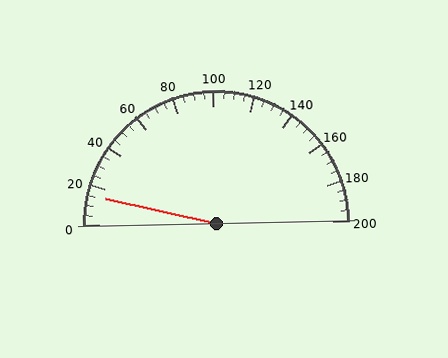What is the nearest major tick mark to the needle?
The nearest major tick mark is 20.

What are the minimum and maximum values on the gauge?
The gauge ranges from 0 to 200.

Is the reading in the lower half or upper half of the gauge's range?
The reading is in the lower half of the range (0 to 200).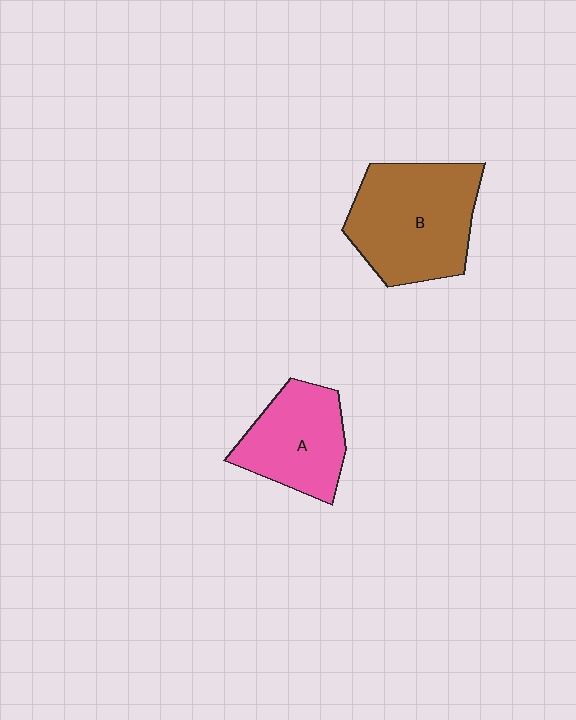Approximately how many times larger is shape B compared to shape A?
Approximately 1.4 times.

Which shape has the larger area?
Shape B (brown).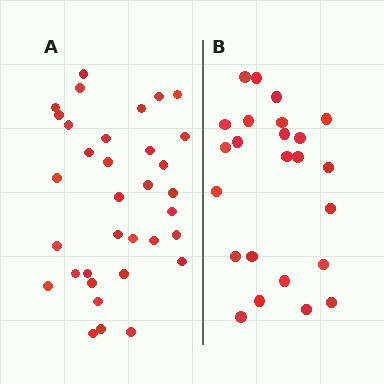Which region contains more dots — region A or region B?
Region A (the left region) has more dots.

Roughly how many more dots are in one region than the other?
Region A has roughly 10 or so more dots than region B.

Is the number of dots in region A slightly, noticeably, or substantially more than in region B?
Region A has noticeably more, but not dramatically so. The ratio is roughly 1.4 to 1.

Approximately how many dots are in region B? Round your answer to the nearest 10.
About 20 dots. (The exact count is 24, which rounds to 20.)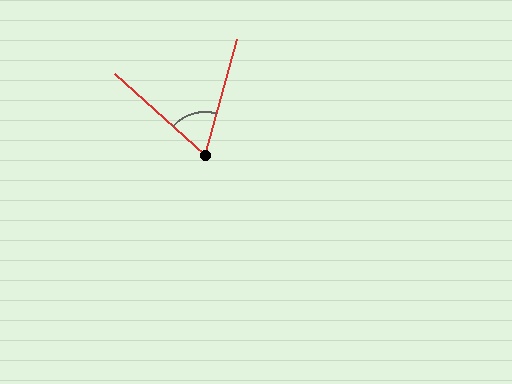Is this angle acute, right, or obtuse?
It is acute.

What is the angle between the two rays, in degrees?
Approximately 64 degrees.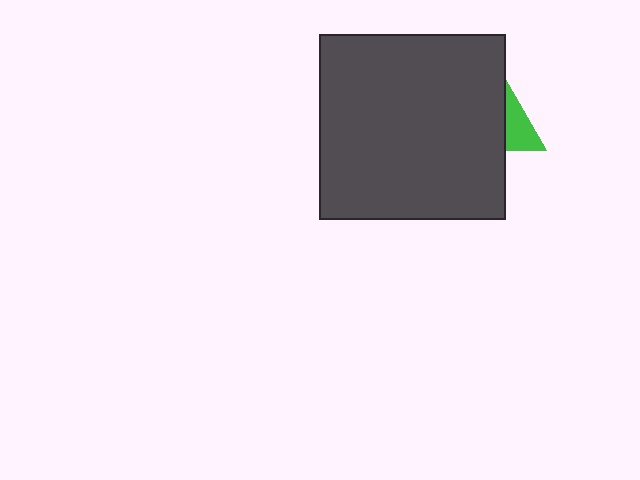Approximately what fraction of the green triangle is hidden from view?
Roughly 60% of the green triangle is hidden behind the dark gray square.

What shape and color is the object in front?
The object in front is a dark gray square.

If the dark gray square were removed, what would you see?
You would see the complete green triangle.